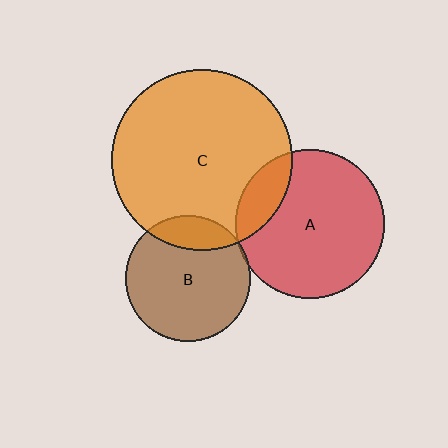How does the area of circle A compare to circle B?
Approximately 1.4 times.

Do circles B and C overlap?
Yes.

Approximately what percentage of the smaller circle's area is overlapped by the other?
Approximately 20%.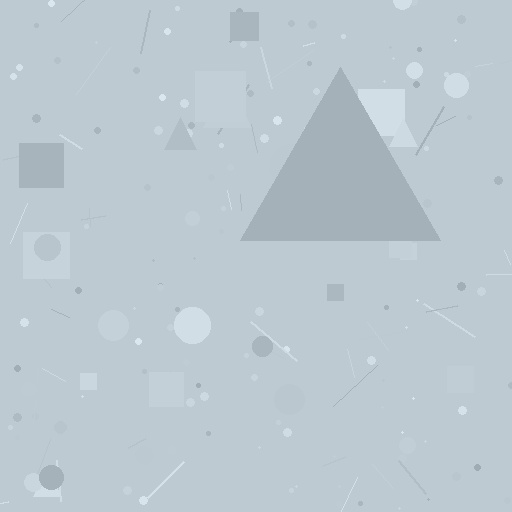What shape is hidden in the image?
A triangle is hidden in the image.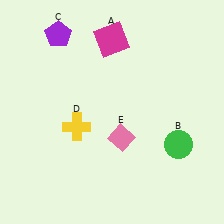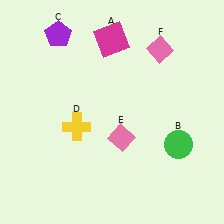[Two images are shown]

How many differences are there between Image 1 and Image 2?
There is 1 difference between the two images.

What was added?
A pink diamond (F) was added in Image 2.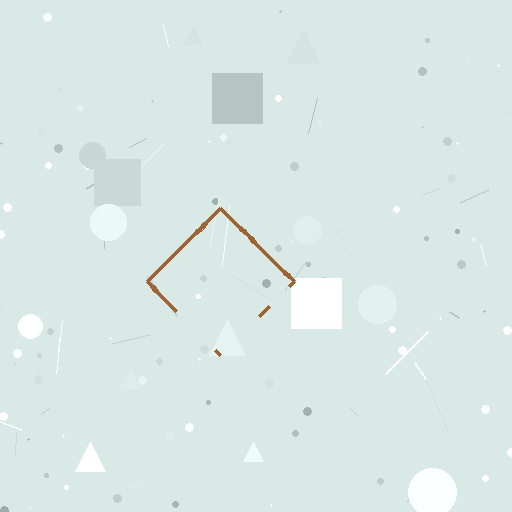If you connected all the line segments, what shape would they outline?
They would outline a diamond.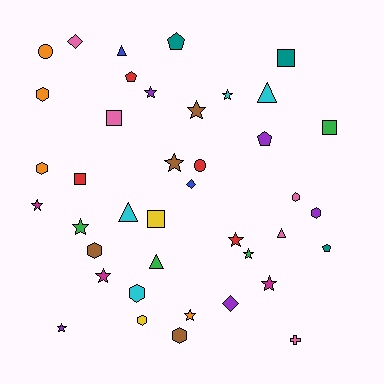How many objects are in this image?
There are 40 objects.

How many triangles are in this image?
There are 5 triangles.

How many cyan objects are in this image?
There are 4 cyan objects.